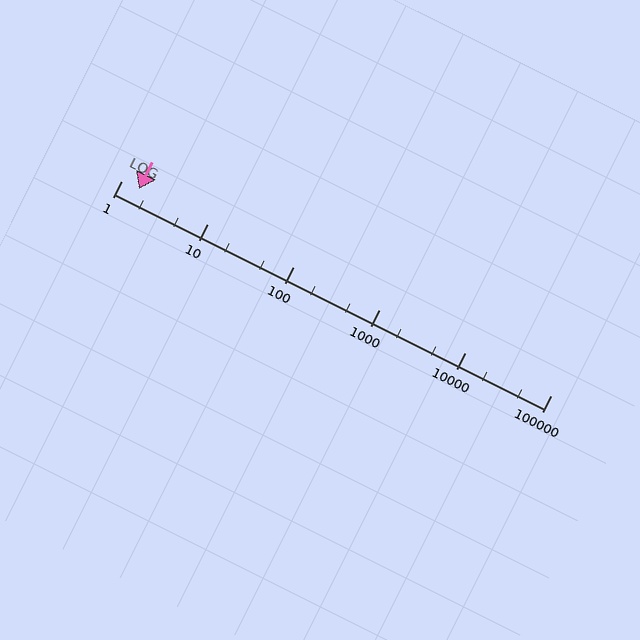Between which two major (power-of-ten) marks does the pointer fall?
The pointer is between 1 and 10.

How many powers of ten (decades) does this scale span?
The scale spans 5 decades, from 1 to 100000.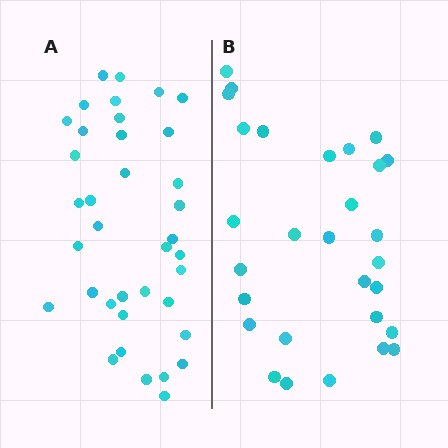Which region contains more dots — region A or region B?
Region A (the left region) has more dots.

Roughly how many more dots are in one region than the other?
Region A has roughly 8 or so more dots than region B.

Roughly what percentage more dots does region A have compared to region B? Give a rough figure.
About 30% more.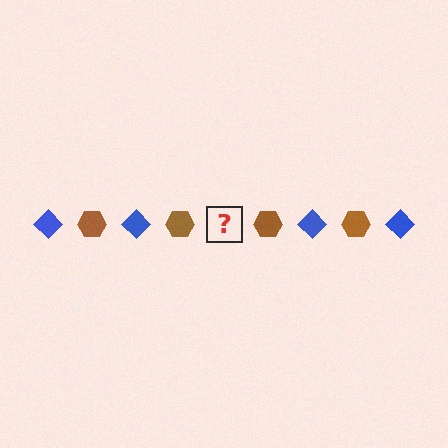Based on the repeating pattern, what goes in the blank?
The blank should be a blue diamond.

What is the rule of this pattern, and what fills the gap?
The rule is that the pattern alternates between blue diamond and brown hexagon. The gap should be filled with a blue diamond.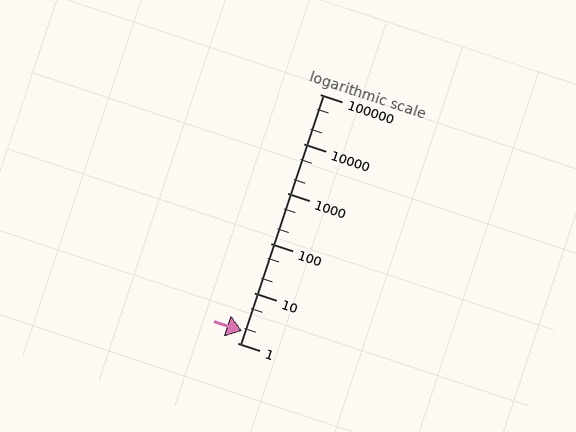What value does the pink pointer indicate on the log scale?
The pointer indicates approximately 1.7.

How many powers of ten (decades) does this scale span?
The scale spans 5 decades, from 1 to 100000.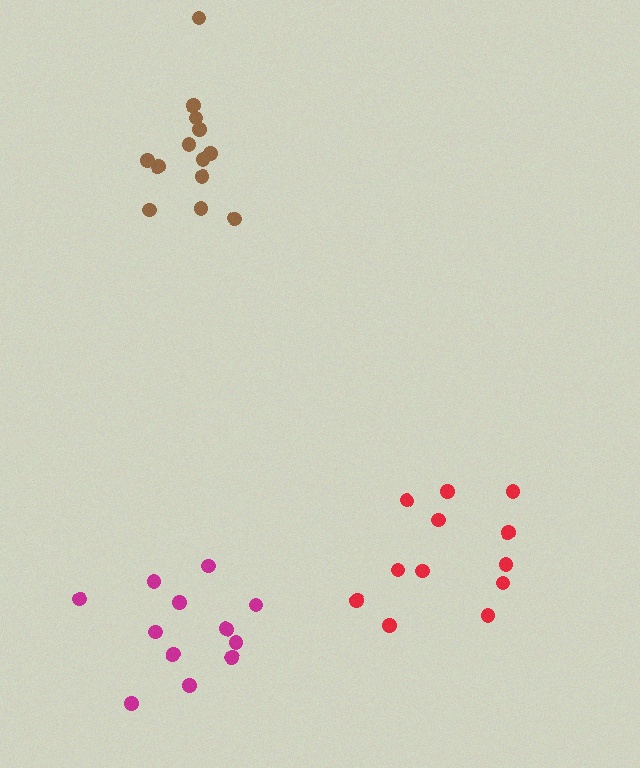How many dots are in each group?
Group 1: 12 dots, Group 2: 13 dots, Group 3: 12 dots (37 total).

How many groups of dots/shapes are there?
There are 3 groups.